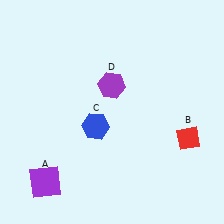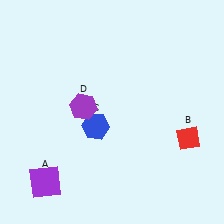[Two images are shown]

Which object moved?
The purple hexagon (D) moved left.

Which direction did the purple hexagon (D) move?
The purple hexagon (D) moved left.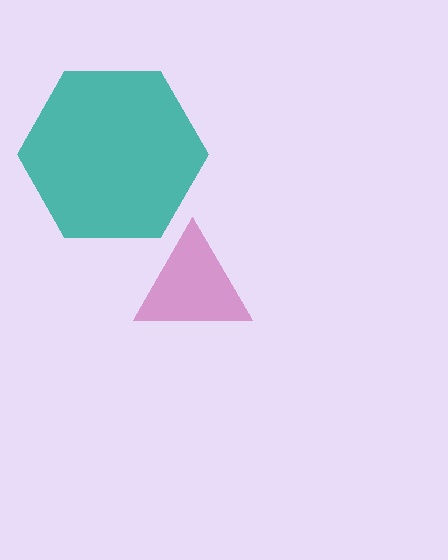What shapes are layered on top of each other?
The layered shapes are: a magenta triangle, a teal hexagon.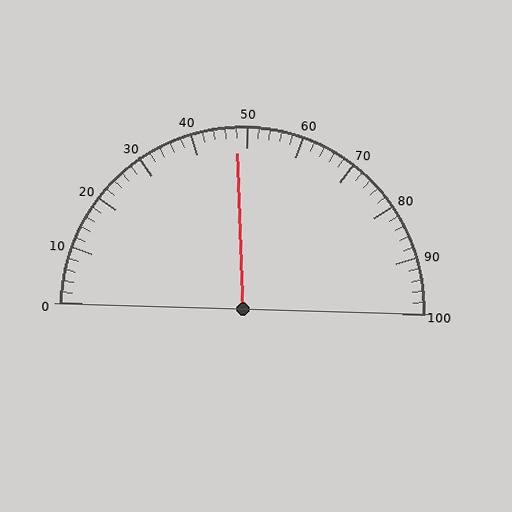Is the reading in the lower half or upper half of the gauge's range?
The reading is in the lower half of the range (0 to 100).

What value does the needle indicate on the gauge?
The needle indicates approximately 48.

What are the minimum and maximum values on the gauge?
The gauge ranges from 0 to 100.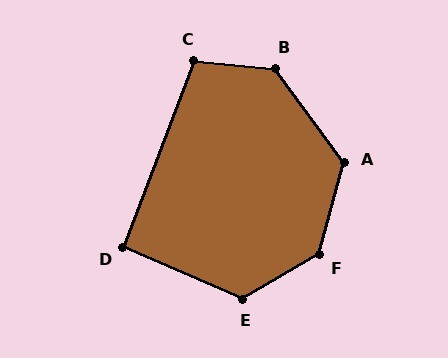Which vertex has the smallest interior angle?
D, at approximately 93 degrees.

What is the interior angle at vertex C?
Approximately 106 degrees (obtuse).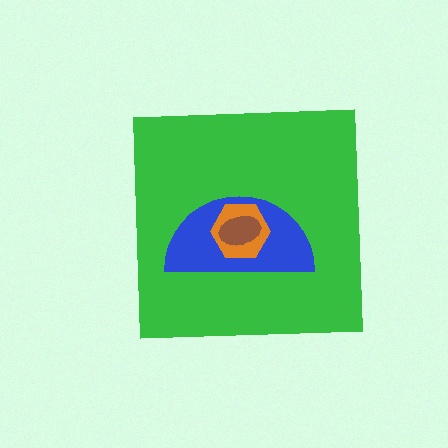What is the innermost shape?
The brown ellipse.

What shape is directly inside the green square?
The blue semicircle.